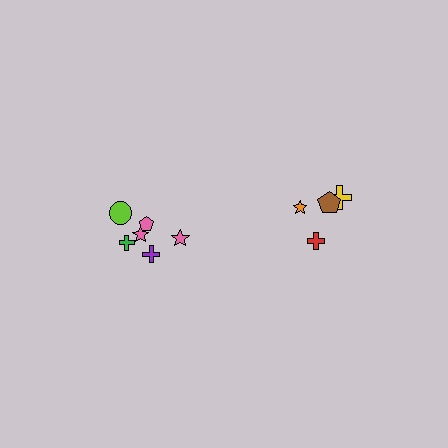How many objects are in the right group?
There are 4 objects.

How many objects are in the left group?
There are 6 objects.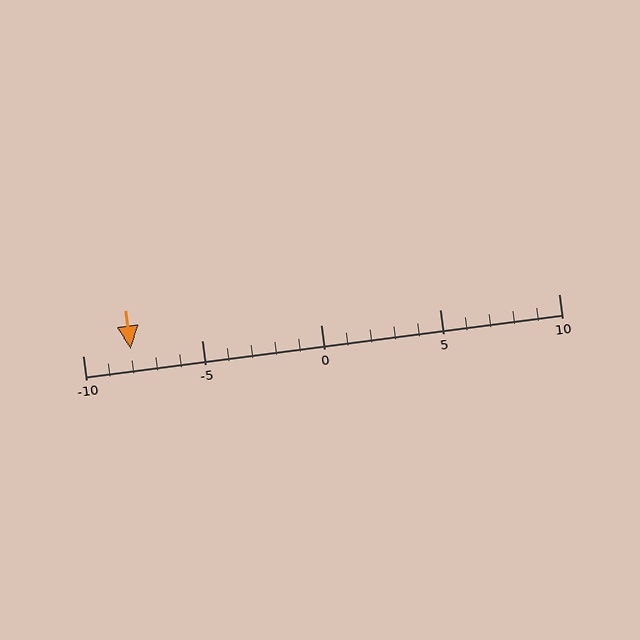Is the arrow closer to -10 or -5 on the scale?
The arrow is closer to -10.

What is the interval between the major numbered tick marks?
The major tick marks are spaced 5 units apart.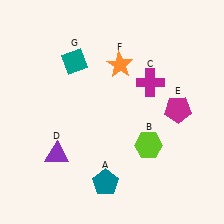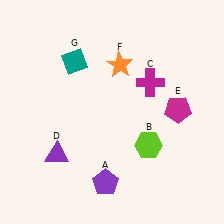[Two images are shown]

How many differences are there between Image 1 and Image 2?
There is 1 difference between the two images.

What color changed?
The pentagon (A) changed from teal in Image 1 to purple in Image 2.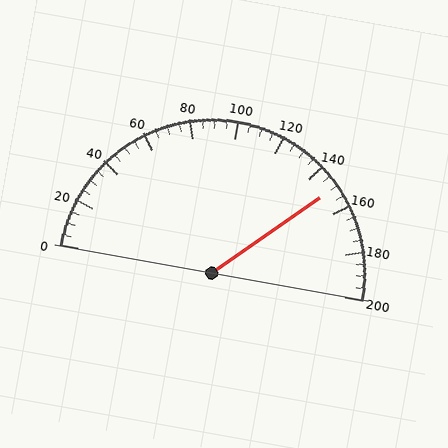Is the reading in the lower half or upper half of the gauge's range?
The reading is in the upper half of the range (0 to 200).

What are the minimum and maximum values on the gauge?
The gauge ranges from 0 to 200.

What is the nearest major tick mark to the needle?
The nearest major tick mark is 160.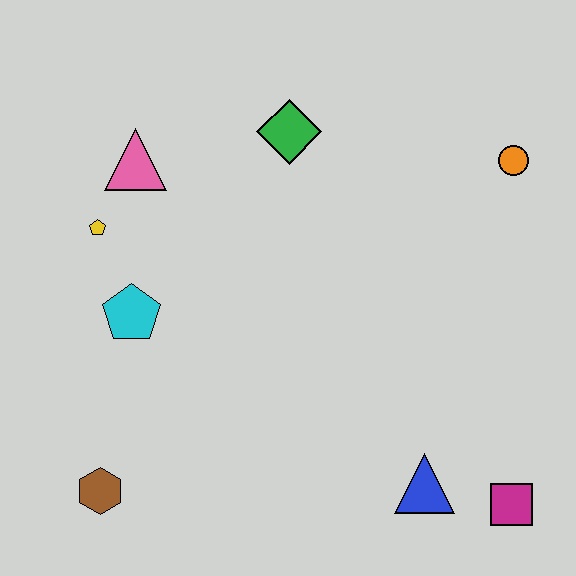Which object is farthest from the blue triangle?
The pink triangle is farthest from the blue triangle.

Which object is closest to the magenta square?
The blue triangle is closest to the magenta square.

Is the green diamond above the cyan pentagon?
Yes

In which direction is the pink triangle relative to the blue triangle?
The pink triangle is above the blue triangle.